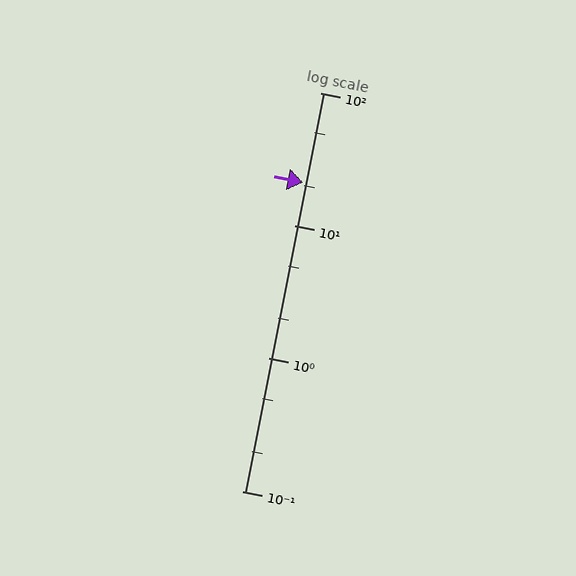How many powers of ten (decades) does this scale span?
The scale spans 3 decades, from 0.1 to 100.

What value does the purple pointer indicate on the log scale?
The pointer indicates approximately 21.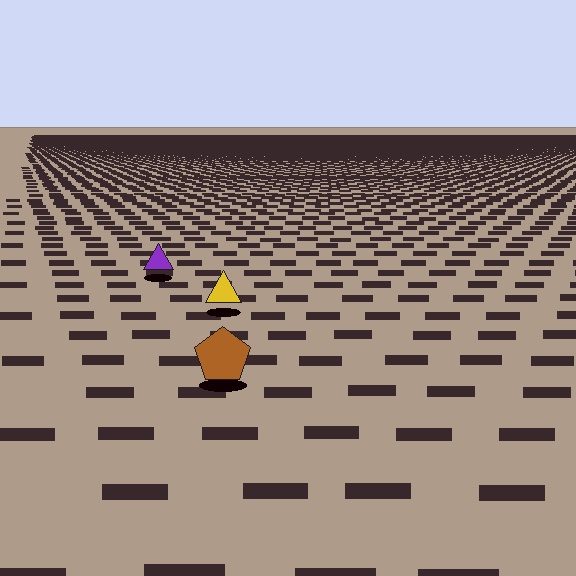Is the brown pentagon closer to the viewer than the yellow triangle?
Yes. The brown pentagon is closer — you can tell from the texture gradient: the ground texture is coarser near it.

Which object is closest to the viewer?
The brown pentagon is closest. The texture marks near it are larger and more spread out.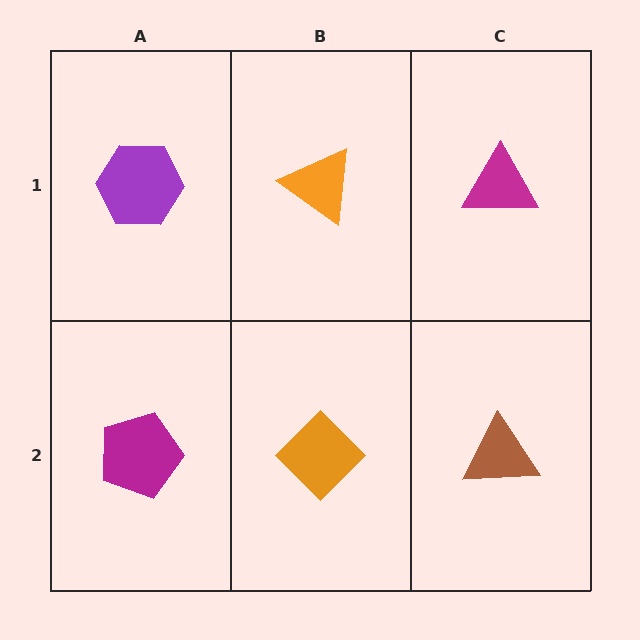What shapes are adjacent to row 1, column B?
An orange diamond (row 2, column B), a purple hexagon (row 1, column A), a magenta triangle (row 1, column C).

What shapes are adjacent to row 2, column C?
A magenta triangle (row 1, column C), an orange diamond (row 2, column B).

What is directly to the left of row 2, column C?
An orange diamond.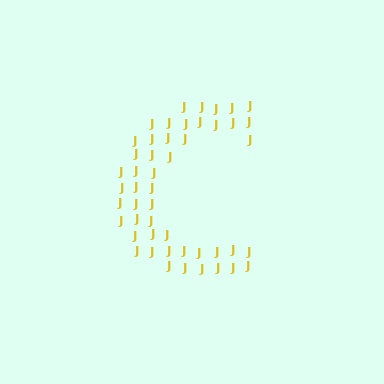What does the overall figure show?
The overall figure shows the letter C.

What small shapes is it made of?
It is made of small letter J's.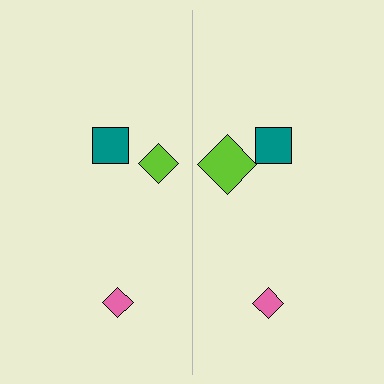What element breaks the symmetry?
The lime diamond on the right side has a different size than its mirror counterpart.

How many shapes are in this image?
There are 6 shapes in this image.